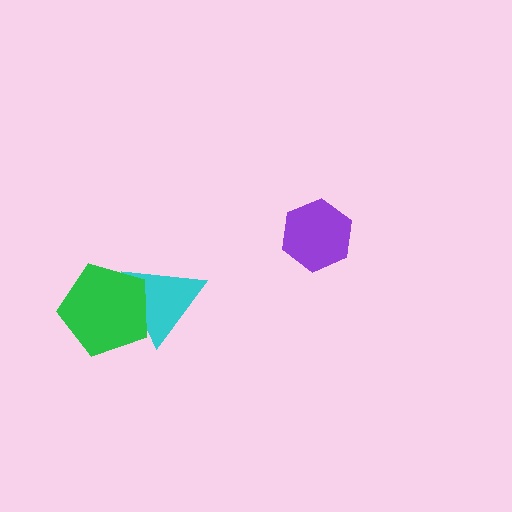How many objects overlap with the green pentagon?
1 object overlaps with the green pentagon.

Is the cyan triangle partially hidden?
Yes, it is partially covered by another shape.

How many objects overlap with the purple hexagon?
0 objects overlap with the purple hexagon.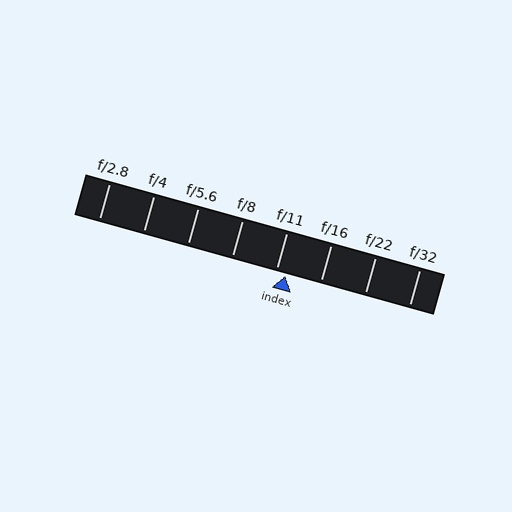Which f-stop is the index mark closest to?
The index mark is closest to f/11.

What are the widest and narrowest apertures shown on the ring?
The widest aperture shown is f/2.8 and the narrowest is f/32.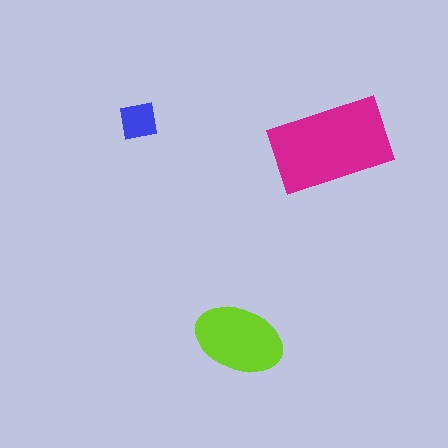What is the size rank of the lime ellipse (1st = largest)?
2nd.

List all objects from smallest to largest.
The blue square, the lime ellipse, the magenta rectangle.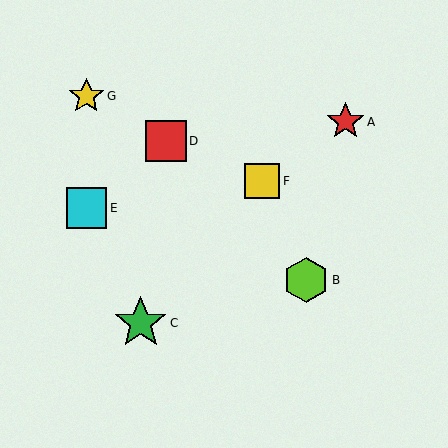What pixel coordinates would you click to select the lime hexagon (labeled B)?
Click at (306, 280) to select the lime hexagon B.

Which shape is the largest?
The green star (labeled C) is the largest.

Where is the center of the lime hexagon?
The center of the lime hexagon is at (306, 280).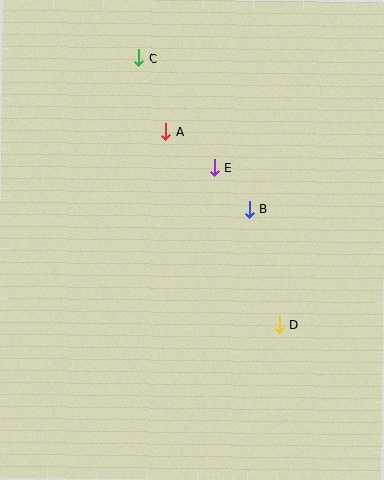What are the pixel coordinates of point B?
Point B is at (250, 209).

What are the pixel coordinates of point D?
Point D is at (279, 325).